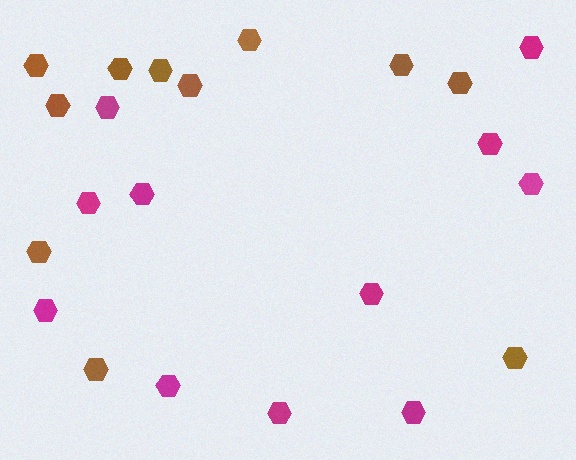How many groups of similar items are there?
There are 2 groups: one group of brown hexagons (11) and one group of magenta hexagons (11).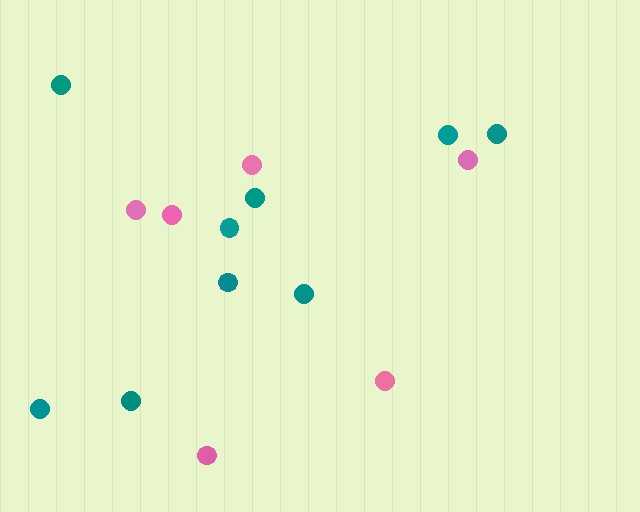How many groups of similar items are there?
There are 2 groups: one group of pink circles (6) and one group of teal circles (9).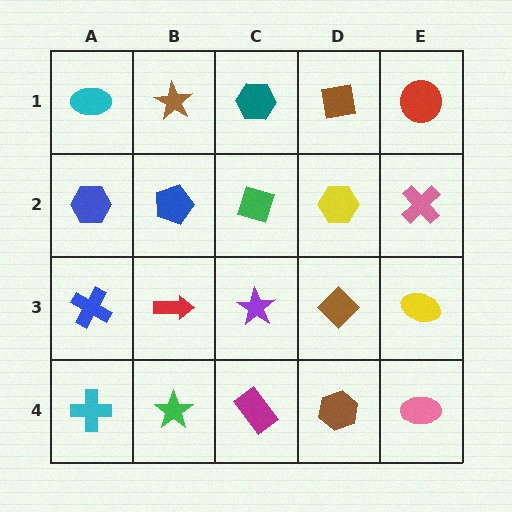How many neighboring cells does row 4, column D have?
3.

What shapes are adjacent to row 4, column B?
A red arrow (row 3, column B), a cyan cross (row 4, column A), a magenta rectangle (row 4, column C).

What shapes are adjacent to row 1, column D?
A yellow hexagon (row 2, column D), a teal hexagon (row 1, column C), a red circle (row 1, column E).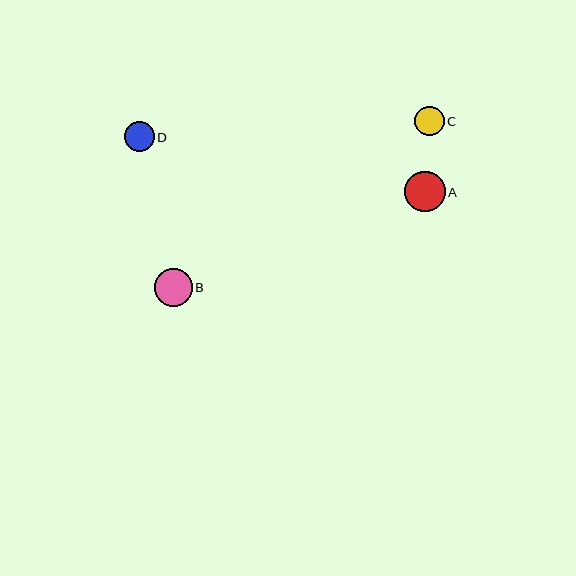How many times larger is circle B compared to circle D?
Circle B is approximately 1.2 times the size of circle D.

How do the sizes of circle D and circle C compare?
Circle D and circle C are approximately the same size.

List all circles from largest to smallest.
From largest to smallest: A, B, D, C.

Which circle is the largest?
Circle A is the largest with a size of approximately 41 pixels.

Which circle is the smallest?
Circle C is the smallest with a size of approximately 29 pixels.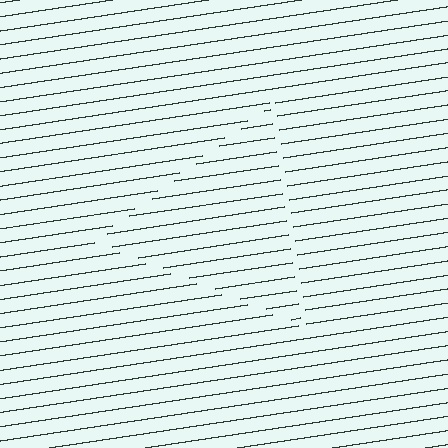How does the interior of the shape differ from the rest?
The interior of the shape contains the same grating, shifted by half a period — the contour is defined by the phase discontinuity where line-ends from the inner and outer gratings abut.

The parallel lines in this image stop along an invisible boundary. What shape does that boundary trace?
An illusory triangle. The interior of the shape contains the same grating, shifted by half a period — the contour is defined by the phase discontinuity where line-ends from the inner and outer gratings abut.